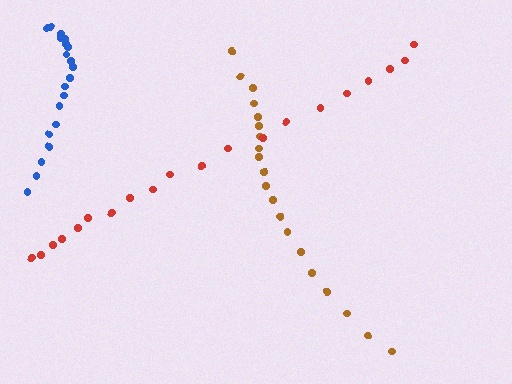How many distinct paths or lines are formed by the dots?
There are 3 distinct paths.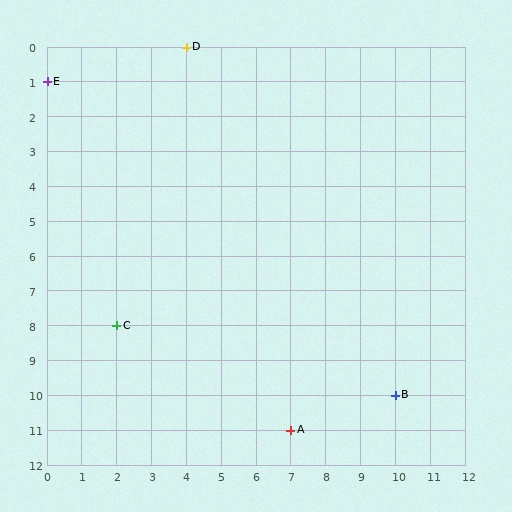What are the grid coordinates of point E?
Point E is at grid coordinates (0, 1).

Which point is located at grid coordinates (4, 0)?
Point D is at (4, 0).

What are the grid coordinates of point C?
Point C is at grid coordinates (2, 8).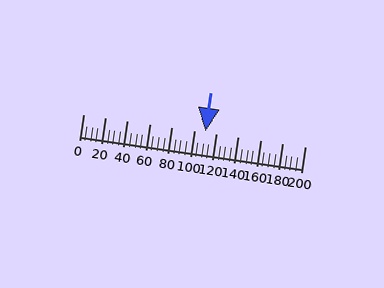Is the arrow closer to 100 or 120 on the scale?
The arrow is closer to 120.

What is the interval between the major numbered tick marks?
The major tick marks are spaced 20 units apart.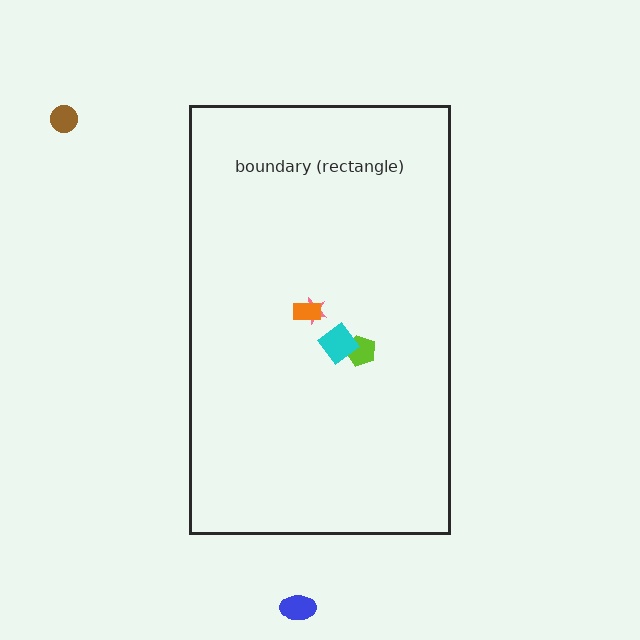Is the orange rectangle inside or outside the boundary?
Inside.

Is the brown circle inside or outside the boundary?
Outside.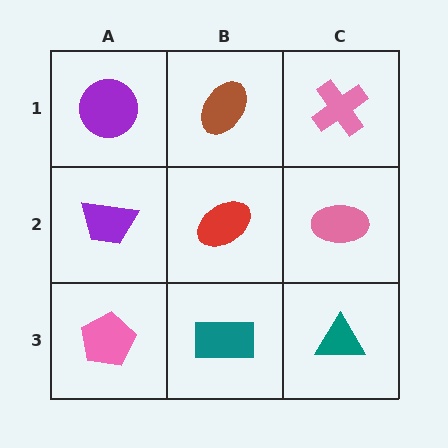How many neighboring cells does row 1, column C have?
2.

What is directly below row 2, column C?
A teal triangle.